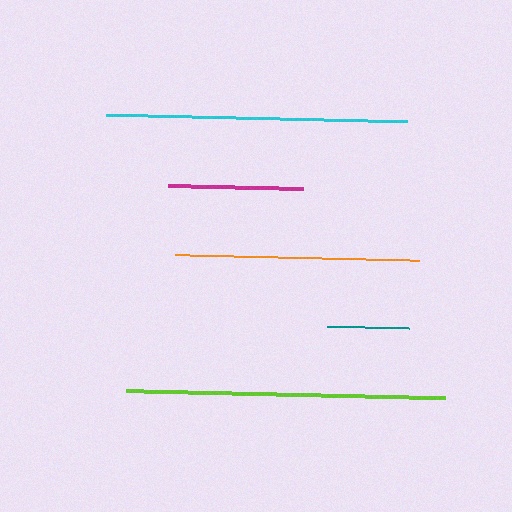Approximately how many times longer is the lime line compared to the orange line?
The lime line is approximately 1.3 times the length of the orange line.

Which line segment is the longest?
The lime line is the longest at approximately 319 pixels.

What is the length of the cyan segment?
The cyan segment is approximately 301 pixels long.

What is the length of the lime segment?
The lime segment is approximately 319 pixels long.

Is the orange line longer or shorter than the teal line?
The orange line is longer than the teal line.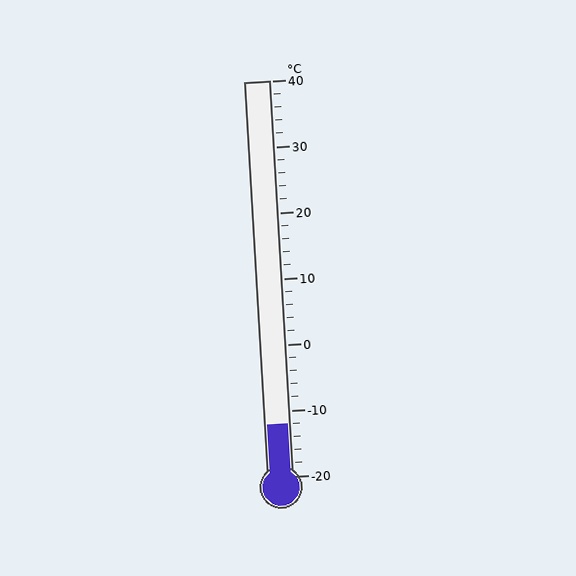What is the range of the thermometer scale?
The thermometer scale ranges from -20°C to 40°C.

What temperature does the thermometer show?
The thermometer shows approximately -12°C.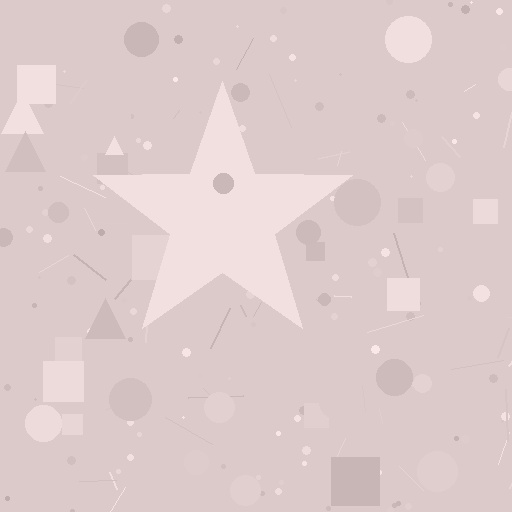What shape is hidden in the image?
A star is hidden in the image.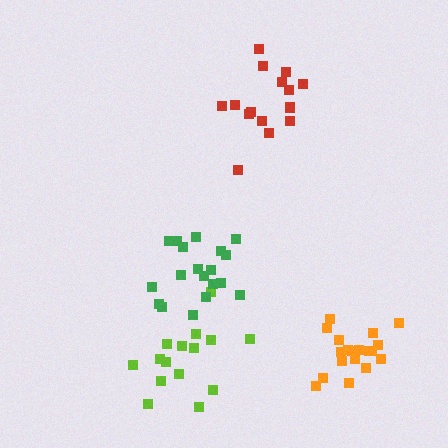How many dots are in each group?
Group 1: 16 dots, Group 2: 15 dots, Group 3: 19 dots, Group 4: 19 dots (69 total).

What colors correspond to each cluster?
The clusters are colored: red, lime, green, orange.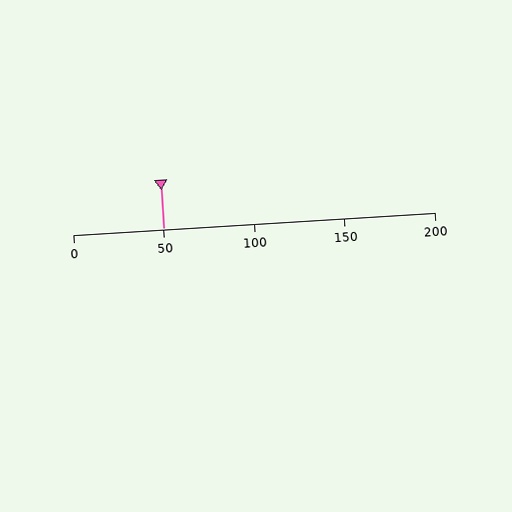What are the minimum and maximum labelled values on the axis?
The axis runs from 0 to 200.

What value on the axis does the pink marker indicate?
The marker indicates approximately 50.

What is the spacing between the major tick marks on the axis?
The major ticks are spaced 50 apart.